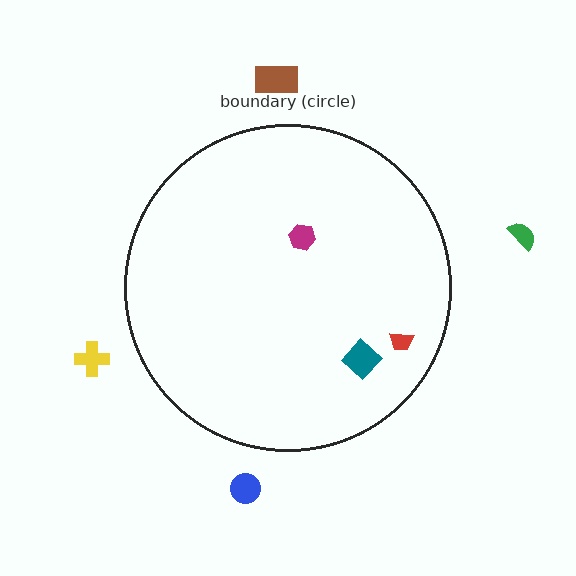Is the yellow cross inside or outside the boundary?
Outside.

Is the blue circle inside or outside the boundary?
Outside.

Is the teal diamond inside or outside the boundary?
Inside.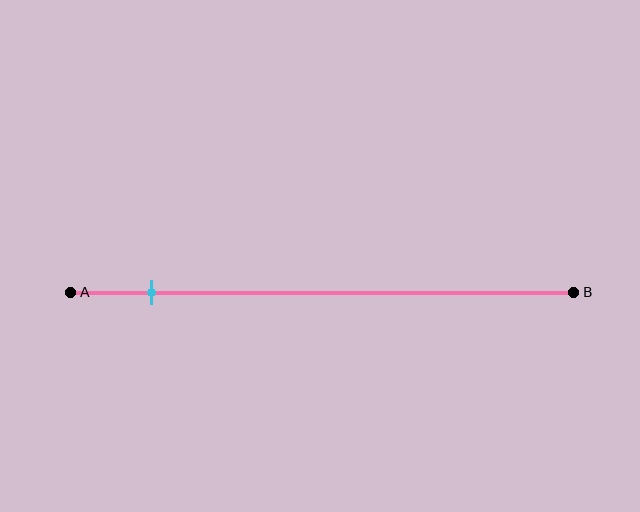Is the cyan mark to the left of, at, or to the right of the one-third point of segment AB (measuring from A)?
The cyan mark is to the left of the one-third point of segment AB.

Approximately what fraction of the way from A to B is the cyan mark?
The cyan mark is approximately 15% of the way from A to B.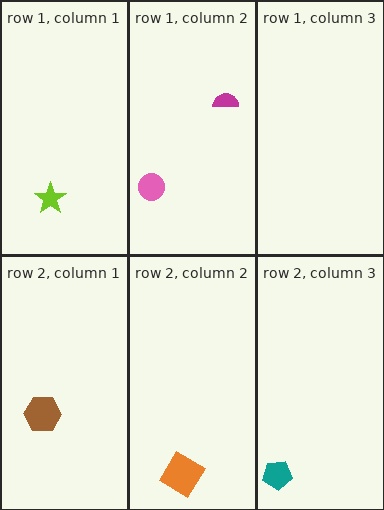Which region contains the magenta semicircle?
The row 1, column 2 region.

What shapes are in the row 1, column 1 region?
The lime star.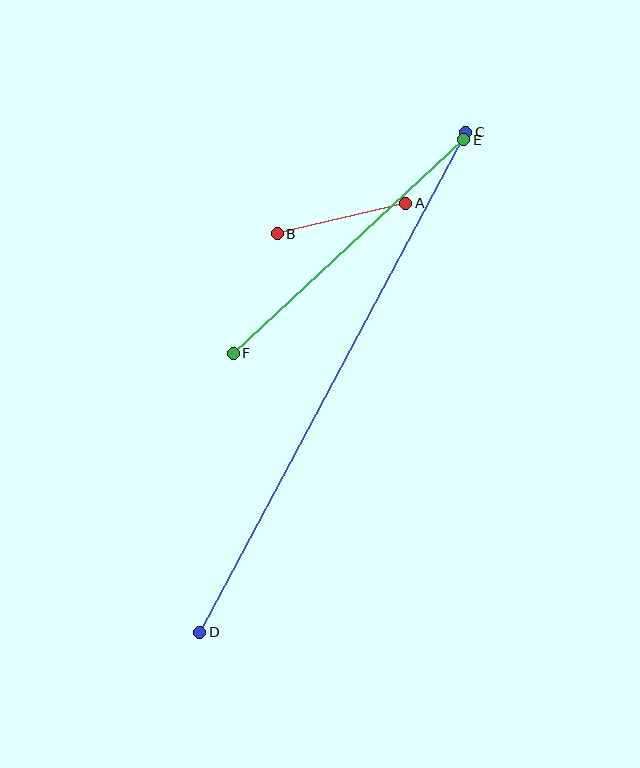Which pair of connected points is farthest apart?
Points C and D are farthest apart.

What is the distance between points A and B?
The distance is approximately 132 pixels.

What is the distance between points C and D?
The distance is approximately 566 pixels.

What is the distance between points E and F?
The distance is approximately 314 pixels.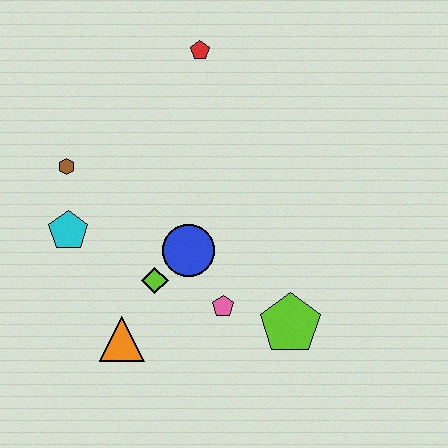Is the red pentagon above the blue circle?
Yes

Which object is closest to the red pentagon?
The brown hexagon is closest to the red pentagon.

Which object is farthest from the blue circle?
The red pentagon is farthest from the blue circle.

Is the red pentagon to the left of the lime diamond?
No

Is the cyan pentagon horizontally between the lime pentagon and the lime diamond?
No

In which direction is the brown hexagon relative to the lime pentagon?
The brown hexagon is to the left of the lime pentagon.